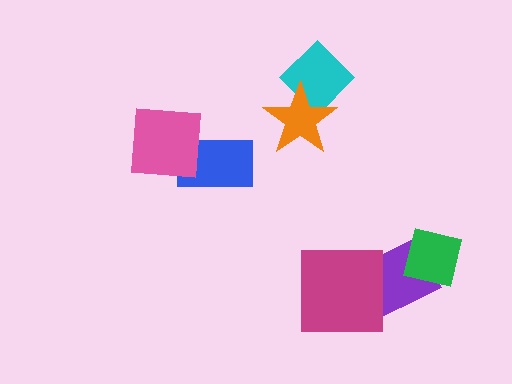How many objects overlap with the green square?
1 object overlaps with the green square.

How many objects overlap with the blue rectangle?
1 object overlaps with the blue rectangle.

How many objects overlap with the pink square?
1 object overlaps with the pink square.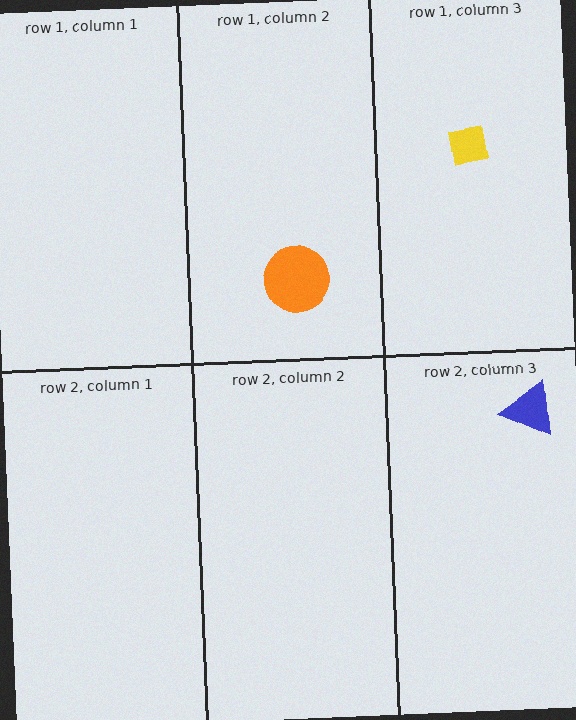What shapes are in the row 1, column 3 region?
The yellow square.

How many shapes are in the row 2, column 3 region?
1.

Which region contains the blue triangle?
The row 2, column 3 region.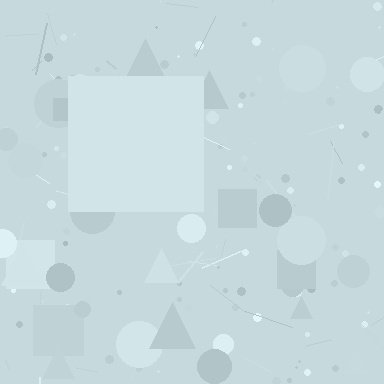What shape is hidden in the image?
A square is hidden in the image.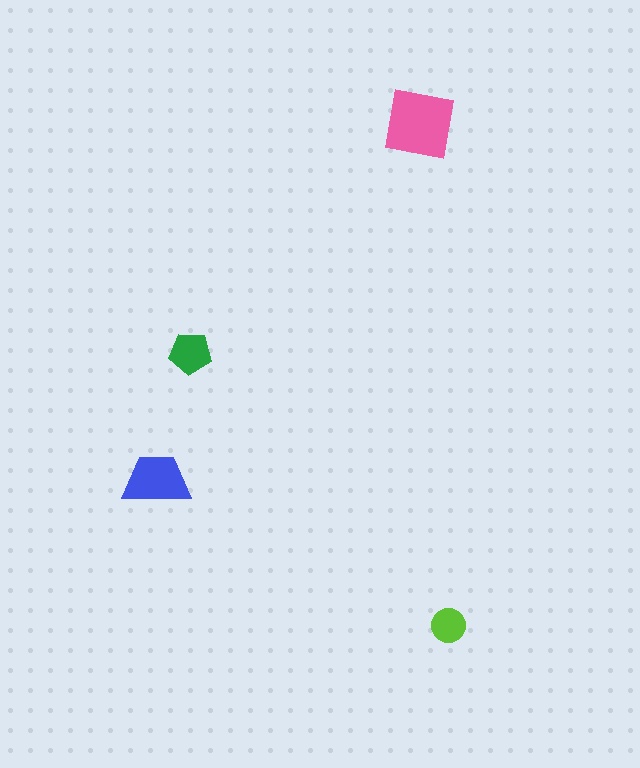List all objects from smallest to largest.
The lime circle, the green pentagon, the blue trapezoid, the pink square.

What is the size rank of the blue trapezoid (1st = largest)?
2nd.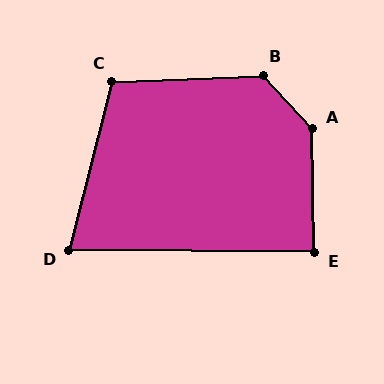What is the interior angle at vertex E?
Approximately 89 degrees (approximately right).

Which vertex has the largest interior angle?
A, at approximately 138 degrees.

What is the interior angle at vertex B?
Approximately 131 degrees (obtuse).